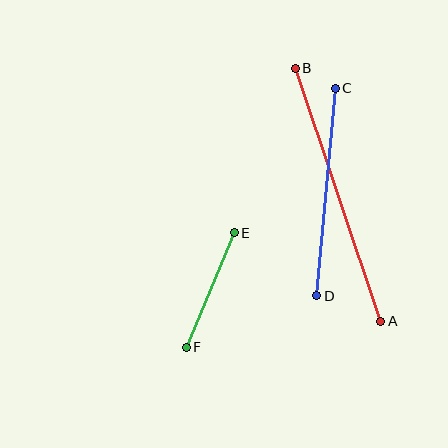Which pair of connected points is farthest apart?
Points A and B are farthest apart.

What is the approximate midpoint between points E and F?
The midpoint is at approximately (210, 290) pixels.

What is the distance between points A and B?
The distance is approximately 267 pixels.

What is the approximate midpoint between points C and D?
The midpoint is at approximately (326, 192) pixels.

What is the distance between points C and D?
The distance is approximately 208 pixels.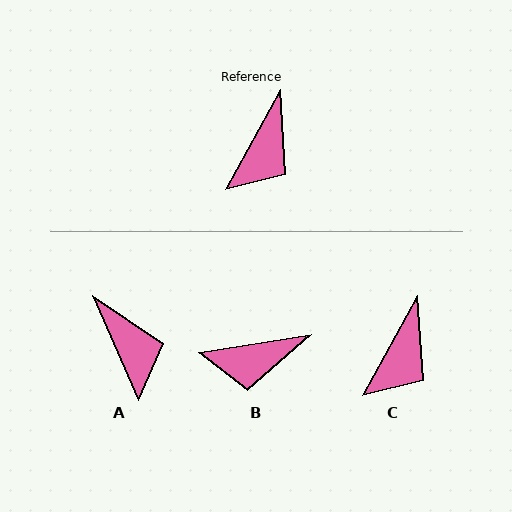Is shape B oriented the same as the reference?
No, it is off by about 52 degrees.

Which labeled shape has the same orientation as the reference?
C.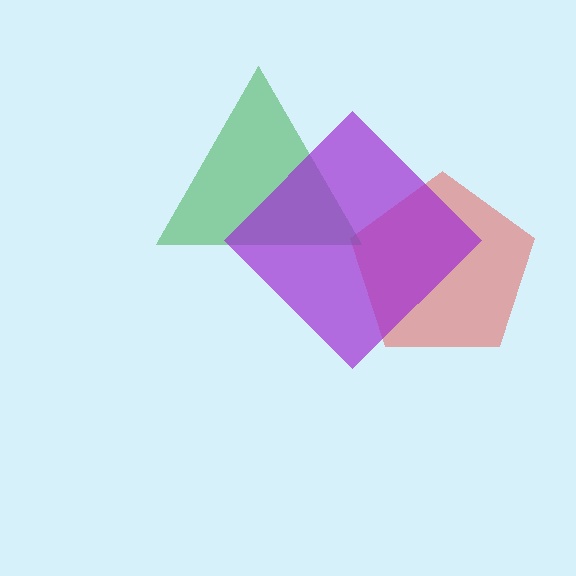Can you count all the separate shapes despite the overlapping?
Yes, there are 3 separate shapes.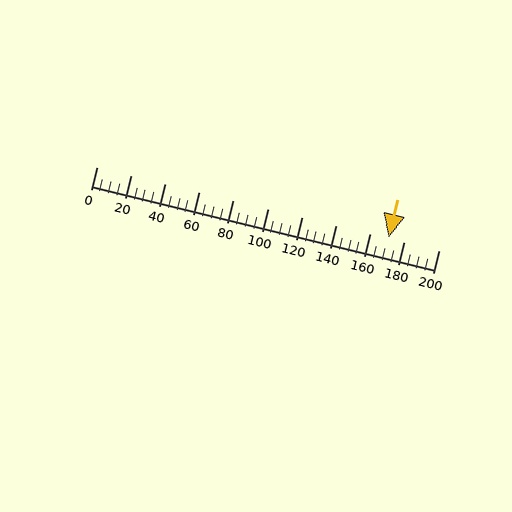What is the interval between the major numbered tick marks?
The major tick marks are spaced 20 units apart.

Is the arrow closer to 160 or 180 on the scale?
The arrow is closer to 180.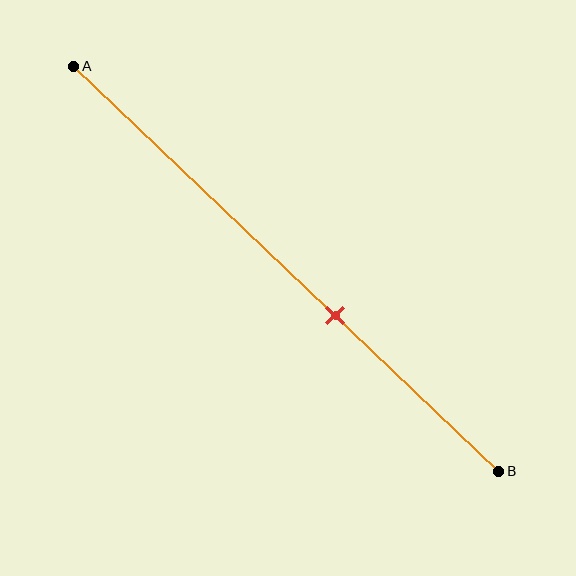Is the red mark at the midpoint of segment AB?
No, the mark is at about 60% from A, not at the 50% midpoint.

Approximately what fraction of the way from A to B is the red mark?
The red mark is approximately 60% of the way from A to B.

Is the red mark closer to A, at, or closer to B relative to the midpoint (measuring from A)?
The red mark is closer to point B than the midpoint of segment AB.